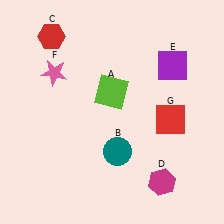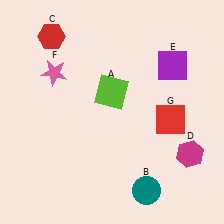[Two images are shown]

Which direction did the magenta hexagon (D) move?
The magenta hexagon (D) moved up.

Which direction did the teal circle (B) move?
The teal circle (B) moved down.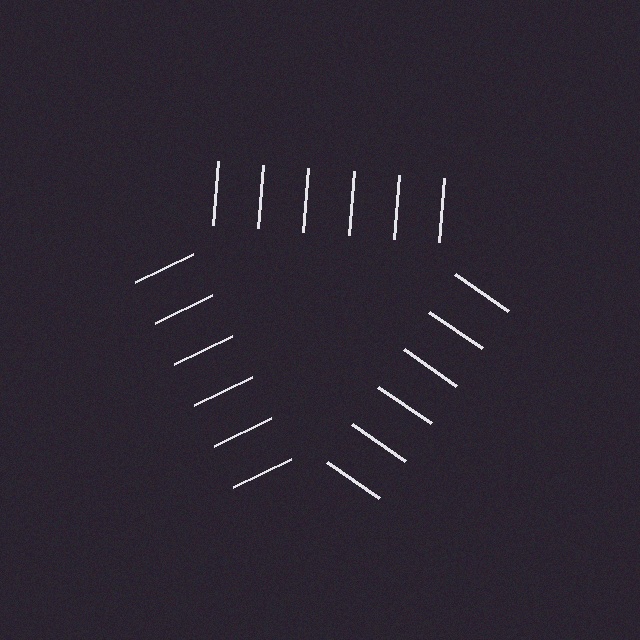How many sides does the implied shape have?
3 sides — the line-ends trace a triangle.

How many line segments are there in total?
18 — 6 along each of the 3 edges.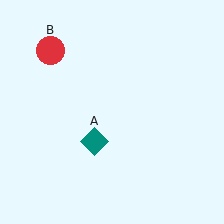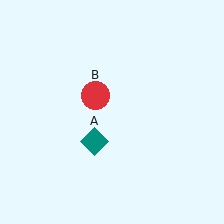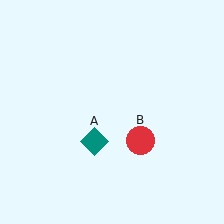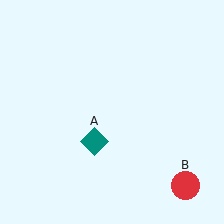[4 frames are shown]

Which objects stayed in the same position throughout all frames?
Teal diamond (object A) remained stationary.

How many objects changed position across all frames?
1 object changed position: red circle (object B).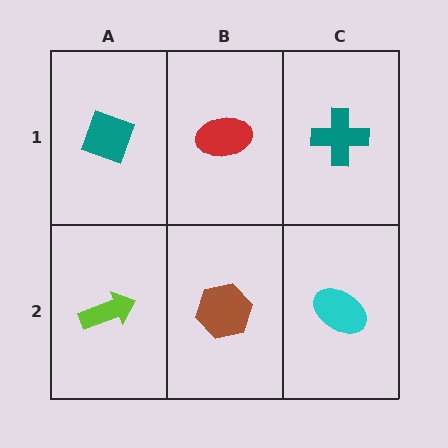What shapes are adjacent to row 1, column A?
A lime arrow (row 2, column A), a red ellipse (row 1, column B).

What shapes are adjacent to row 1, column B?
A brown hexagon (row 2, column B), a teal diamond (row 1, column A), a teal cross (row 1, column C).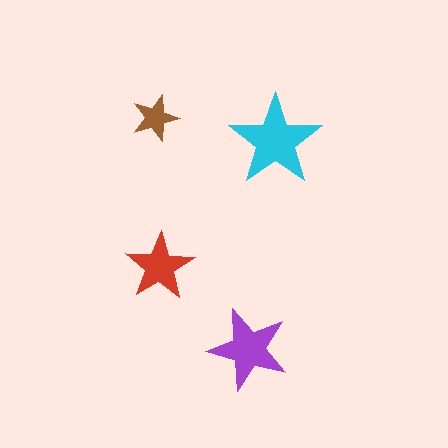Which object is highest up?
The brown star is topmost.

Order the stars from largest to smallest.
the cyan one, the purple one, the red one, the brown one.